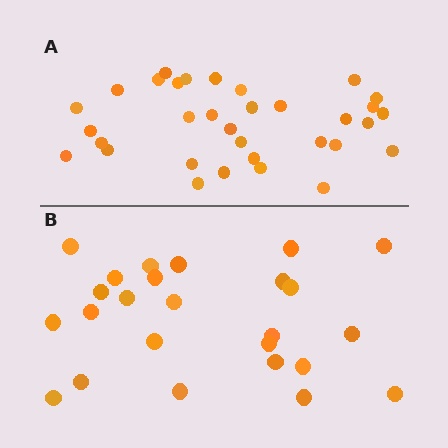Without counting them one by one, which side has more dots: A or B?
Region A (the top region) has more dots.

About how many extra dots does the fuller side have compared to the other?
Region A has roughly 8 or so more dots than region B.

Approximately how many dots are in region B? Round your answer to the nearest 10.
About 20 dots. (The exact count is 25, which rounds to 20.)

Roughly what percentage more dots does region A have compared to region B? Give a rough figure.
About 30% more.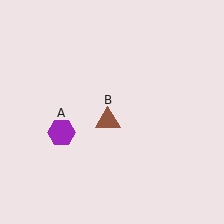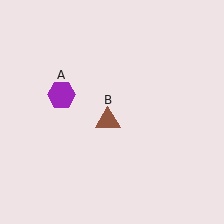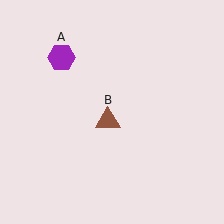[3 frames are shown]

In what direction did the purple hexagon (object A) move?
The purple hexagon (object A) moved up.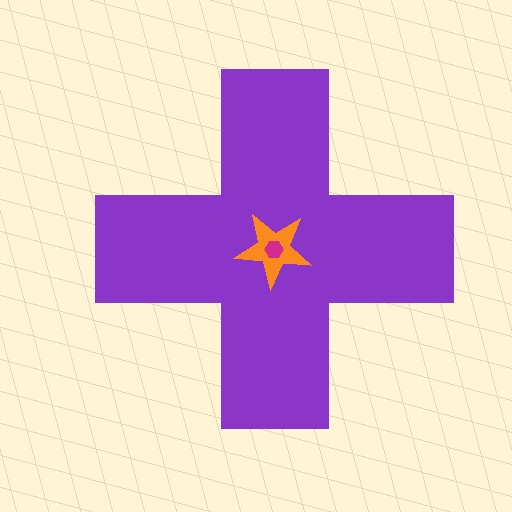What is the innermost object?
The magenta hexagon.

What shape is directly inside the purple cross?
The orange star.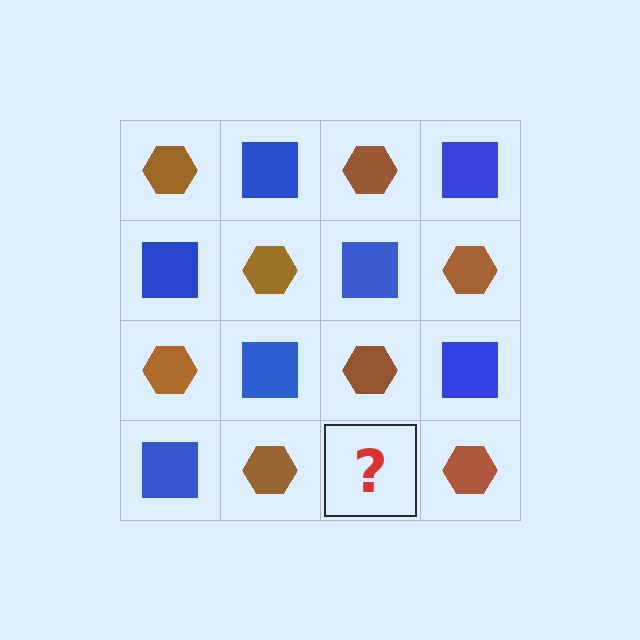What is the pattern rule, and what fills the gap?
The rule is that it alternates brown hexagon and blue square in a checkerboard pattern. The gap should be filled with a blue square.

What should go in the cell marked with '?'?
The missing cell should contain a blue square.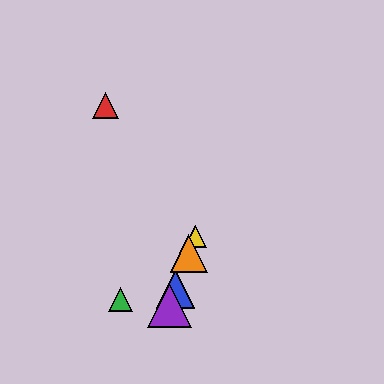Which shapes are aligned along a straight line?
The blue triangle, the yellow triangle, the purple triangle, the orange triangle are aligned along a straight line.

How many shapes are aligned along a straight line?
4 shapes (the blue triangle, the yellow triangle, the purple triangle, the orange triangle) are aligned along a straight line.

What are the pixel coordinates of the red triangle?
The red triangle is at (106, 105).